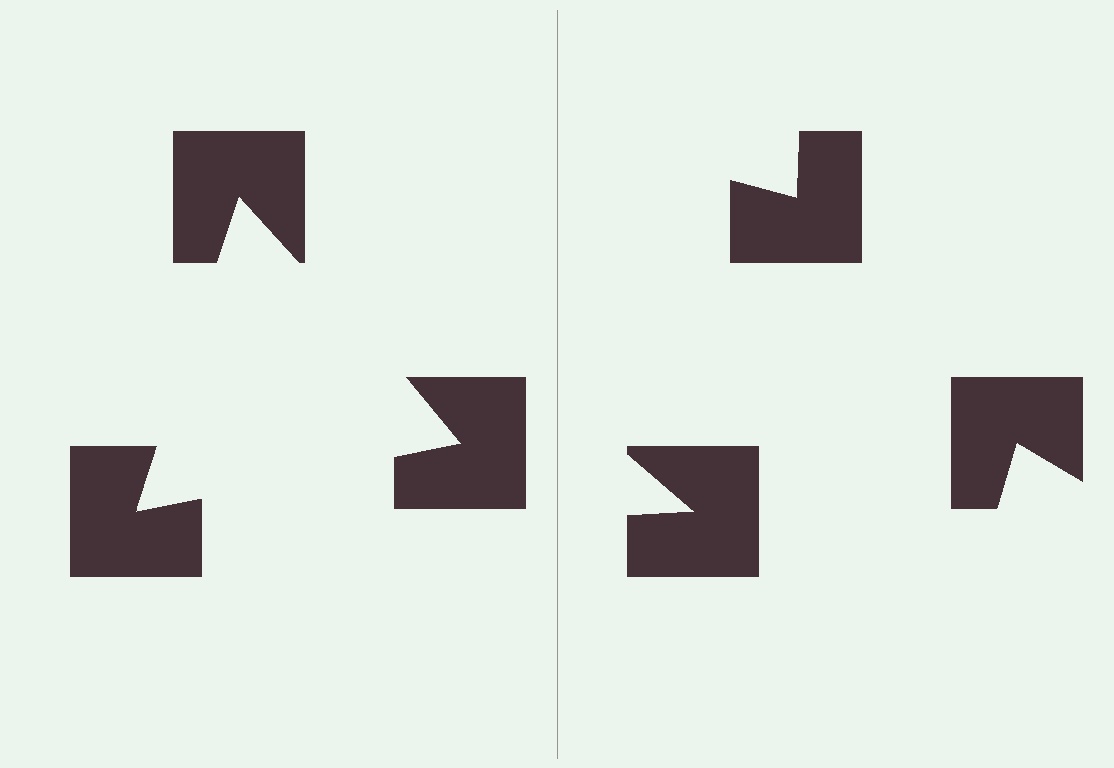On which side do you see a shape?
An illusory triangle appears on the left side. On the right side the wedge cuts are rotated, so no coherent shape forms.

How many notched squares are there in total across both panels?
6 — 3 on each side.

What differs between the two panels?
The notched squares are positioned identically on both sides; only the wedge orientations differ. On the left they align to a triangle; on the right they are misaligned.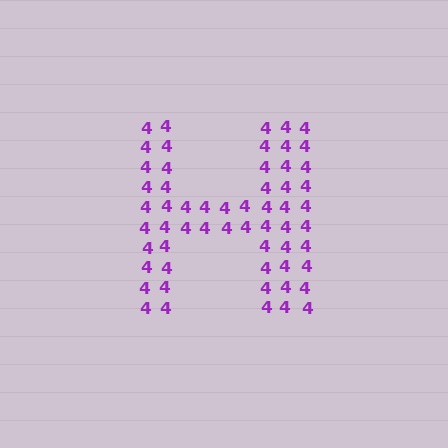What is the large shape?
The large shape is the letter H.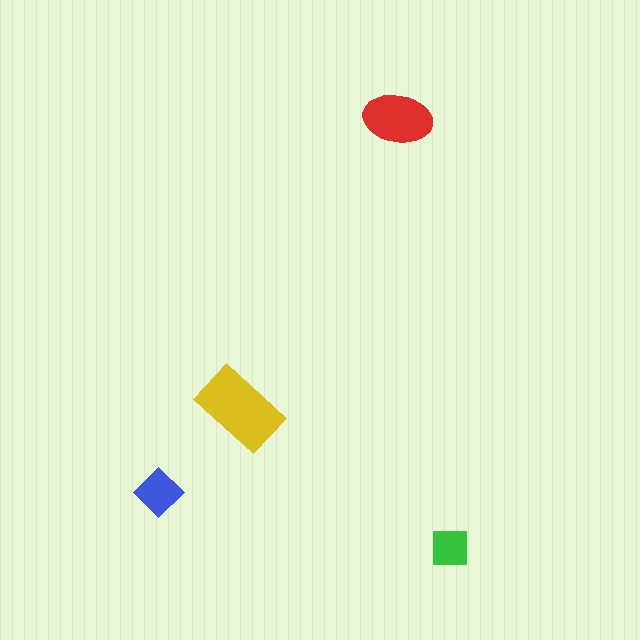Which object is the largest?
The yellow rectangle.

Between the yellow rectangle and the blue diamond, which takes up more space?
The yellow rectangle.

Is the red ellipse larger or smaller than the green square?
Larger.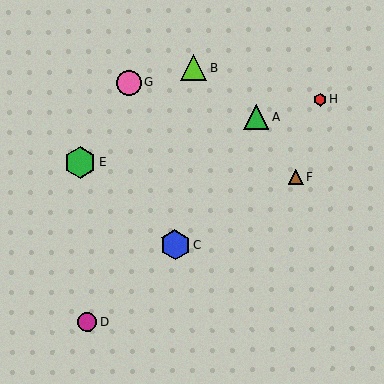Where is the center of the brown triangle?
The center of the brown triangle is at (296, 177).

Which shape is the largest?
The green hexagon (labeled E) is the largest.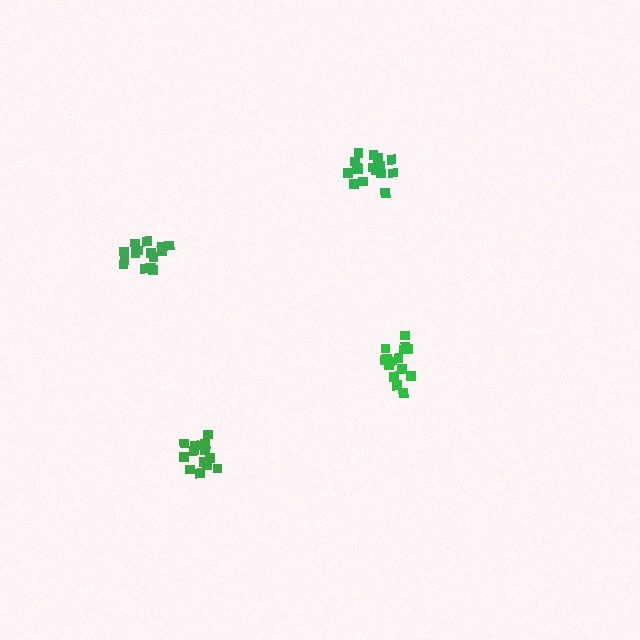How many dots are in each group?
Group 1: 16 dots, Group 2: 15 dots, Group 3: 15 dots, Group 4: 14 dots (60 total).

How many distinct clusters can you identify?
There are 4 distinct clusters.